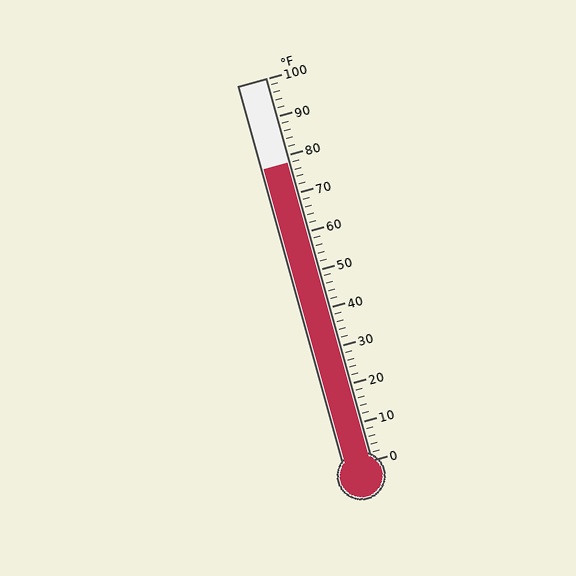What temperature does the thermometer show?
The thermometer shows approximately 78°F.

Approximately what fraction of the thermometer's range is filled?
The thermometer is filled to approximately 80% of its range.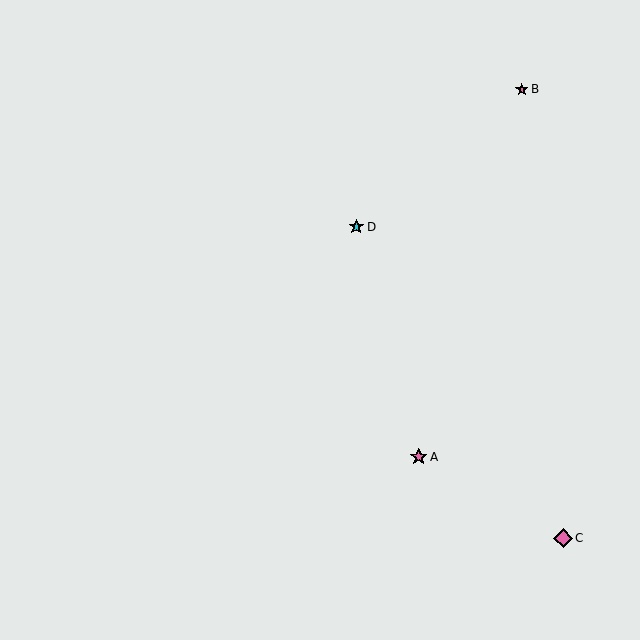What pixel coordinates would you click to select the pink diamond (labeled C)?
Click at (563, 538) to select the pink diamond C.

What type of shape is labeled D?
Shape D is a cyan star.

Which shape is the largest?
The pink diamond (labeled C) is the largest.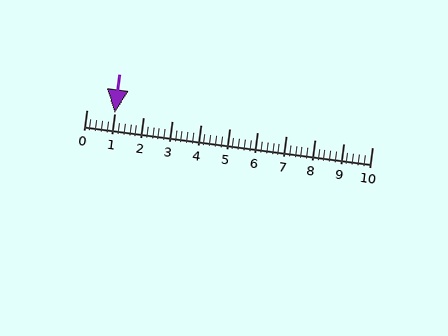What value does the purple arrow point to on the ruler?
The purple arrow points to approximately 1.0.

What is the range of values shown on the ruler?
The ruler shows values from 0 to 10.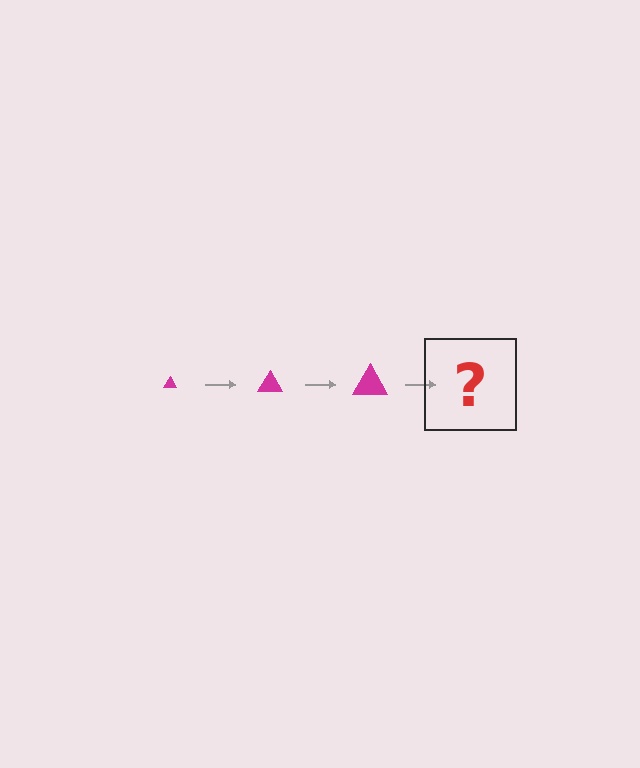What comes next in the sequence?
The next element should be a magenta triangle, larger than the previous one.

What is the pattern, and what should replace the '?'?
The pattern is that the triangle gets progressively larger each step. The '?' should be a magenta triangle, larger than the previous one.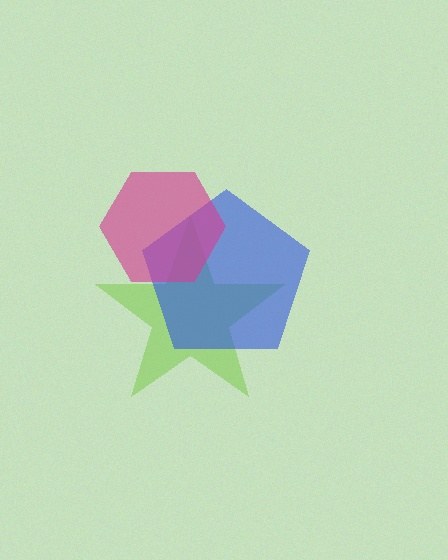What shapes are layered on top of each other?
The layered shapes are: a lime star, a blue pentagon, a magenta hexagon.